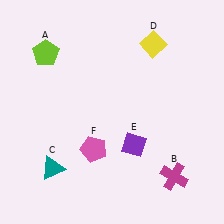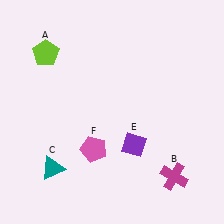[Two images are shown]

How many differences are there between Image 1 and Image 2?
There is 1 difference between the two images.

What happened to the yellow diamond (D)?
The yellow diamond (D) was removed in Image 2. It was in the top-right area of Image 1.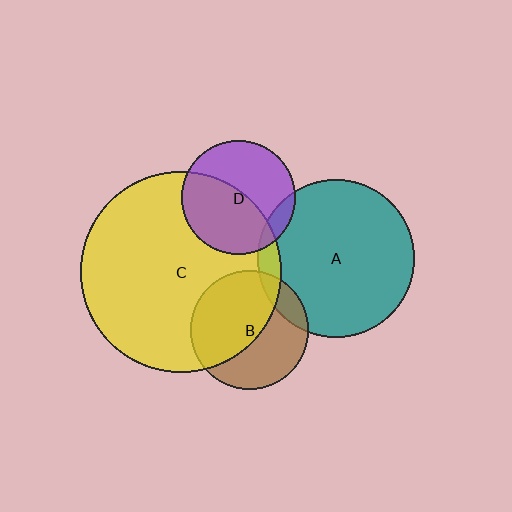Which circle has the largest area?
Circle C (yellow).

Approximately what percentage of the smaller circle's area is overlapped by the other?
Approximately 50%.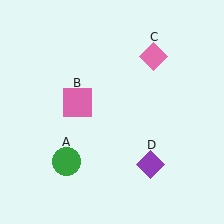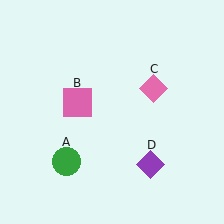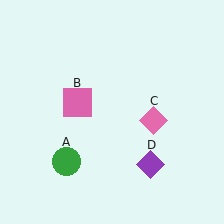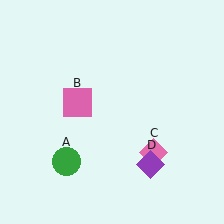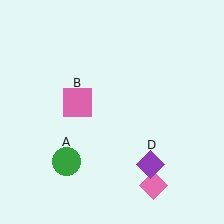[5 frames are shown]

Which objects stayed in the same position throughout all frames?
Green circle (object A) and pink square (object B) and purple diamond (object D) remained stationary.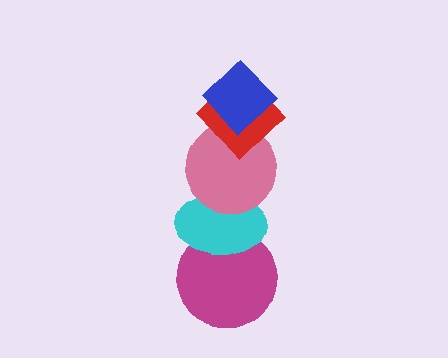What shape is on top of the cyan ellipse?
The pink circle is on top of the cyan ellipse.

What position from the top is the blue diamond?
The blue diamond is 1st from the top.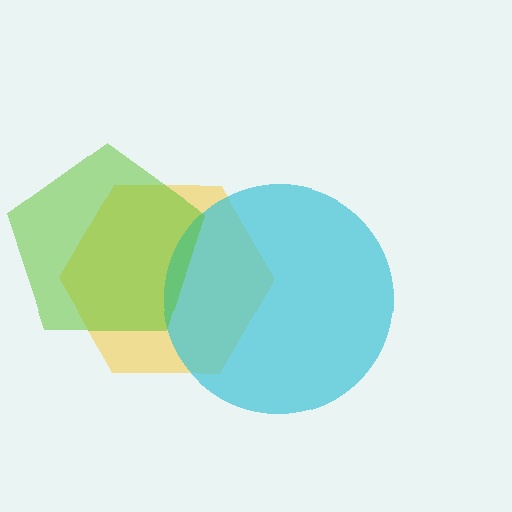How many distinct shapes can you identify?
There are 3 distinct shapes: a yellow hexagon, a cyan circle, a lime pentagon.